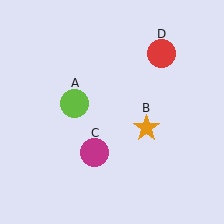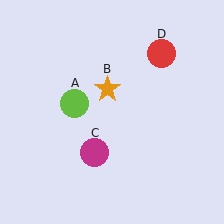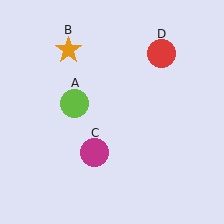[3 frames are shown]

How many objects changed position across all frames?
1 object changed position: orange star (object B).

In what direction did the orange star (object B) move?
The orange star (object B) moved up and to the left.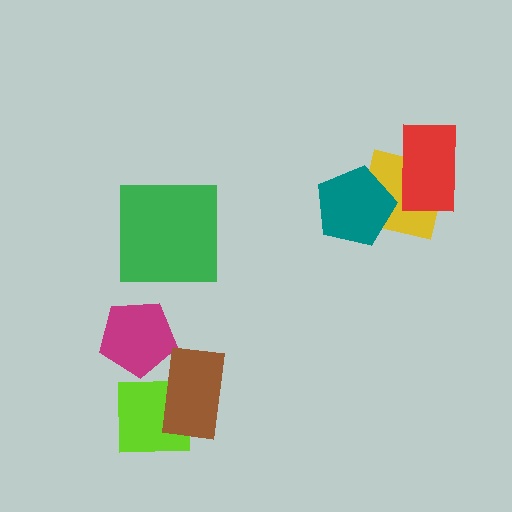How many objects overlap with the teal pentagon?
1 object overlaps with the teal pentagon.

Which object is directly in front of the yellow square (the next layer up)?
The teal pentagon is directly in front of the yellow square.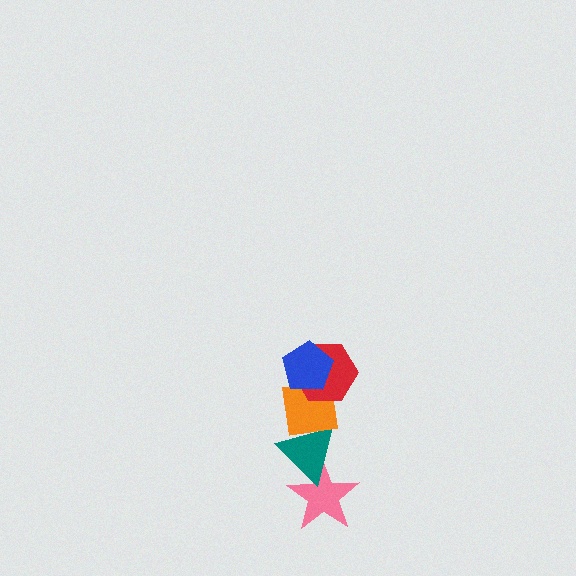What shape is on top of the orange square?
The red hexagon is on top of the orange square.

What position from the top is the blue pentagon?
The blue pentagon is 1st from the top.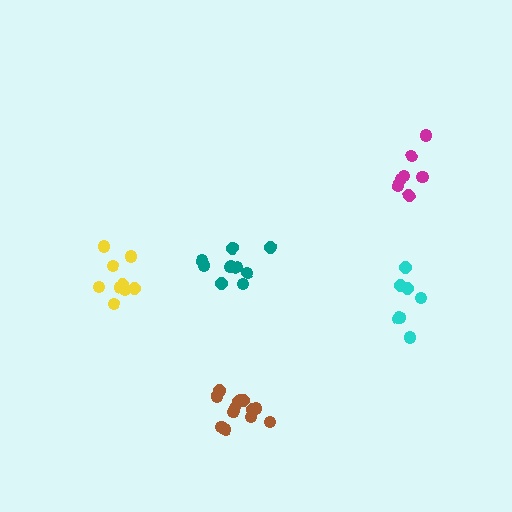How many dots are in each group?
Group 1: 7 dots, Group 2: 7 dots, Group 3: 9 dots, Group 4: 10 dots, Group 5: 12 dots (45 total).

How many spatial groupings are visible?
There are 5 spatial groupings.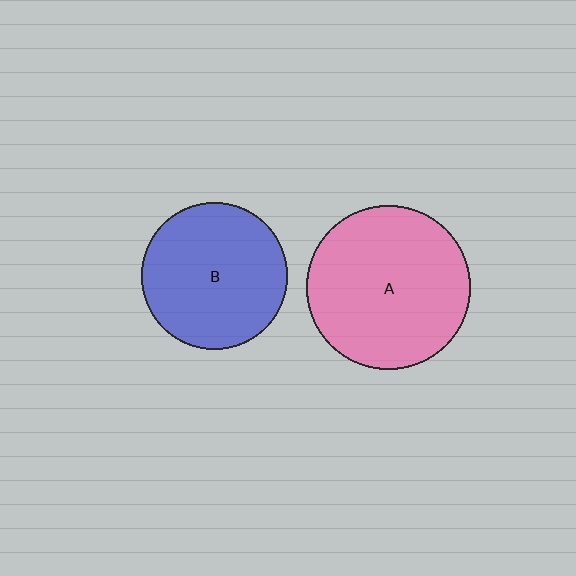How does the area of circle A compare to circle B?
Approximately 1.2 times.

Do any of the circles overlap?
No, none of the circles overlap.